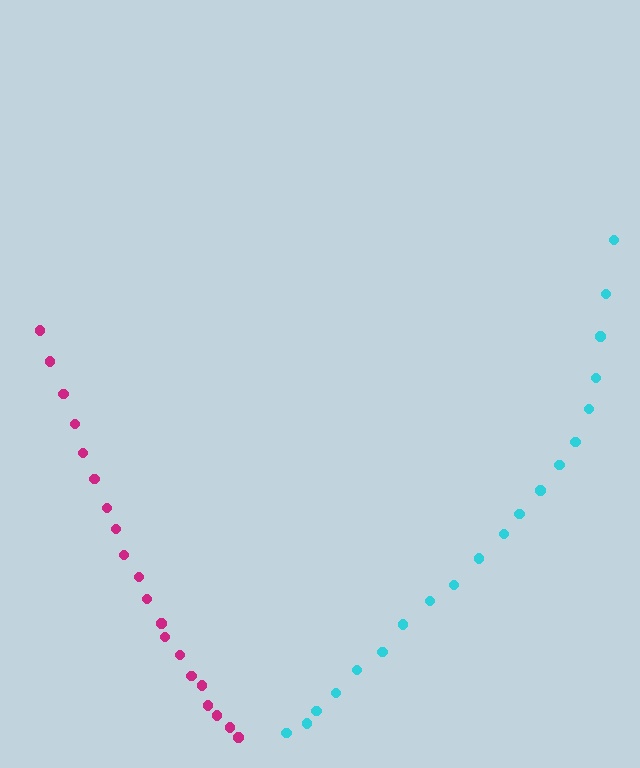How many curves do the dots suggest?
There are 2 distinct paths.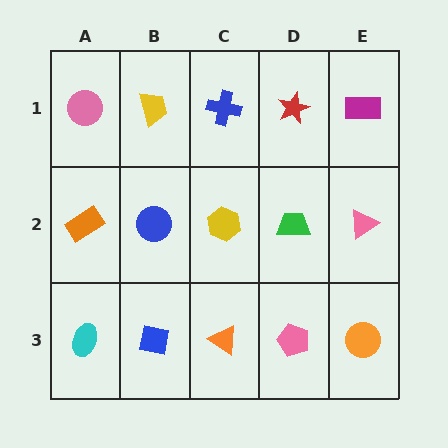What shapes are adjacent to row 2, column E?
A magenta rectangle (row 1, column E), an orange circle (row 3, column E), a green trapezoid (row 2, column D).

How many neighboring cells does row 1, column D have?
3.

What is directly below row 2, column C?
An orange triangle.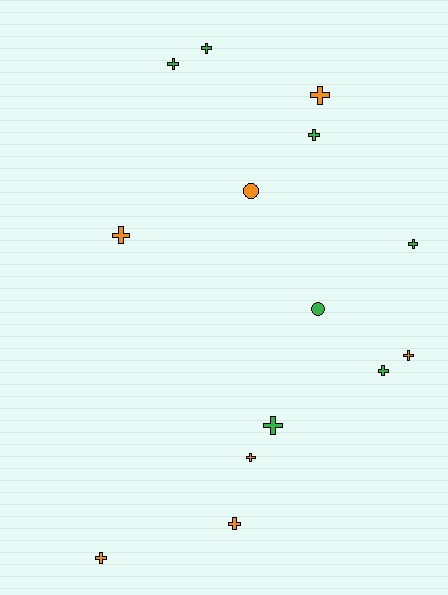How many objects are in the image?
There are 14 objects.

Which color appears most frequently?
Orange, with 7 objects.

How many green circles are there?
There is 1 green circle.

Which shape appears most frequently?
Cross, with 12 objects.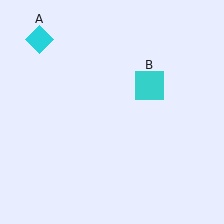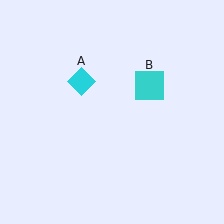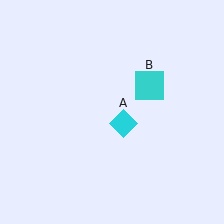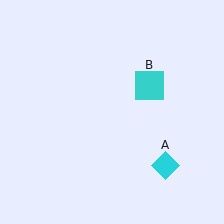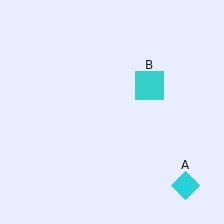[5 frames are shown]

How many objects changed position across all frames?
1 object changed position: cyan diamond (object A).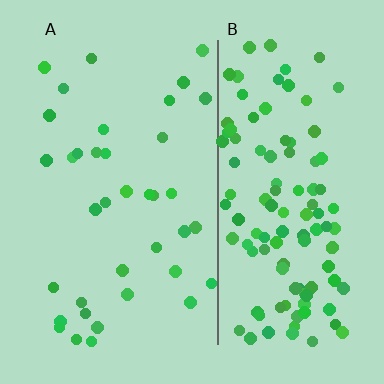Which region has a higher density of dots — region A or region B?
B (the right).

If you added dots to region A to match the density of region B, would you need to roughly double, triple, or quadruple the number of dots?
Approximately triple.